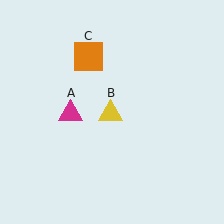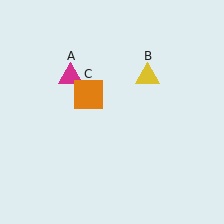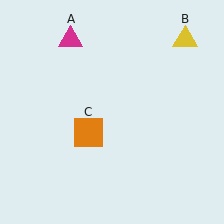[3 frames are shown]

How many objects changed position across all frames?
3 objects changed position: magenta triangle (object A), yellow triangle (object B), orange square (object C).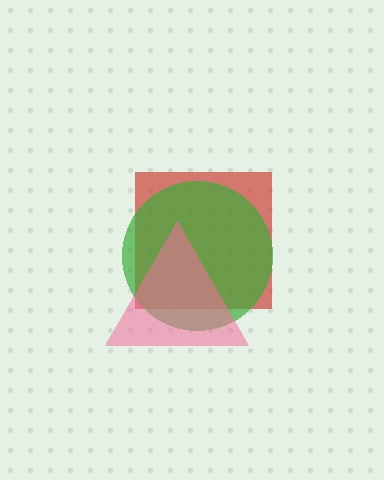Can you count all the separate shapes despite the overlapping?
Yes, there are 3 separate shapes.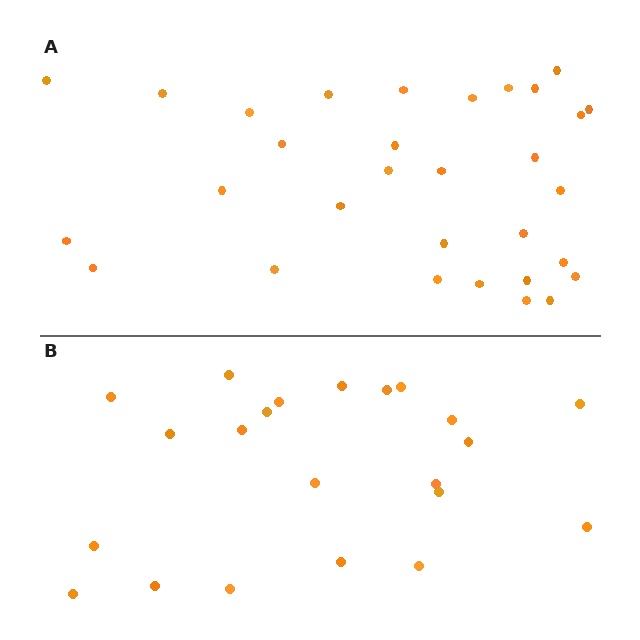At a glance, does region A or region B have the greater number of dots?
Region A (the top region) has more dots.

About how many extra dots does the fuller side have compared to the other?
Region A has roughly 8 or so more dots than region B.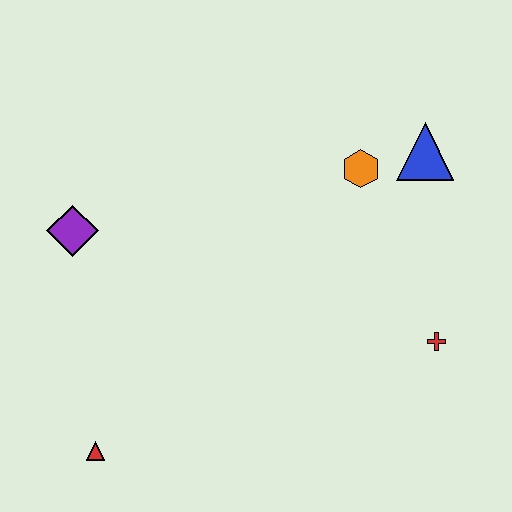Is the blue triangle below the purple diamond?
No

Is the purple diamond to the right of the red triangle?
No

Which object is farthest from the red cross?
The purple diamond is farthest from the red cross.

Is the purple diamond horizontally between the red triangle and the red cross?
No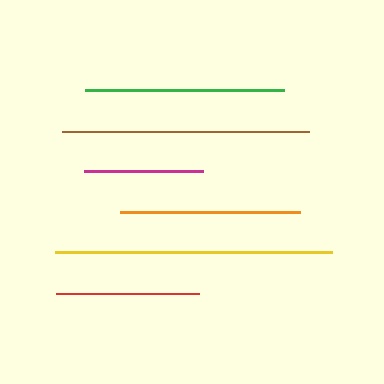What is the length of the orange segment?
The orange segment is approximately 180 pixels long.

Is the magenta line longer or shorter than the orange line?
The orange line is longer than the magenta line.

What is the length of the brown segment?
The brown segment is approximately 247 pixels long.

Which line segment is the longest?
The yellow line is the longest at approximately 278 pixels.